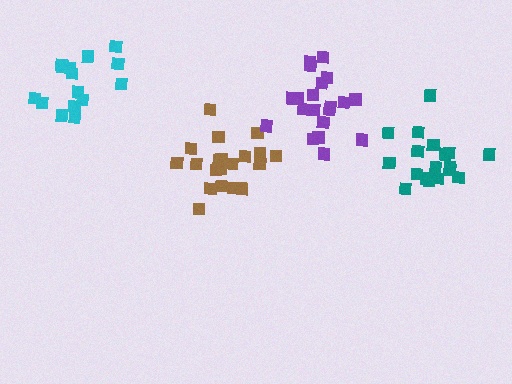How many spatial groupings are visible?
There are 4 spatial groupings.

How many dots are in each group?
Group 1: 18 dots, Group 2: 15 dots, Group 3: 20 dots, Group 4: 20 dots (73 total).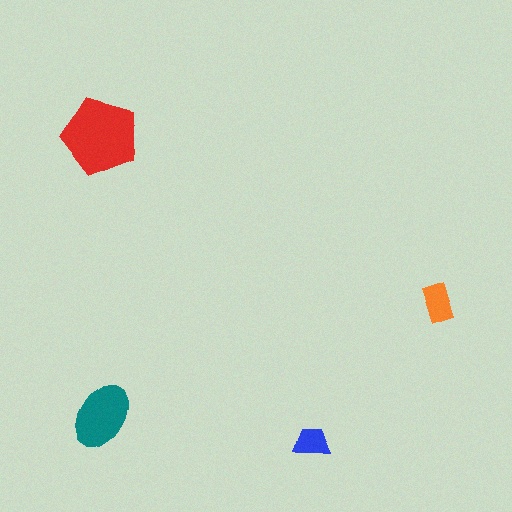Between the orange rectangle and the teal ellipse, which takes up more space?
The teal ellipse.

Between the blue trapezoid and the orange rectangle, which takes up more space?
The orange rectangle.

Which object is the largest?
The red pentagon.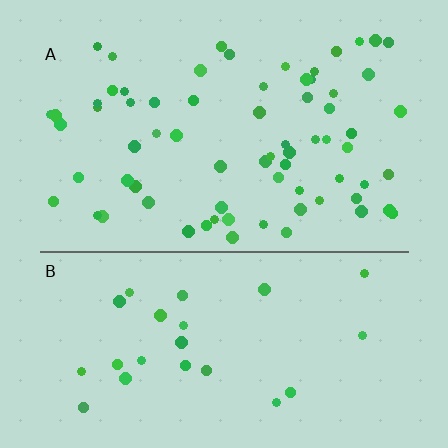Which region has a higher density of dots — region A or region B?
A (the top).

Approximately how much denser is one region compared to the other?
Approximately 2.8× — region A over region B.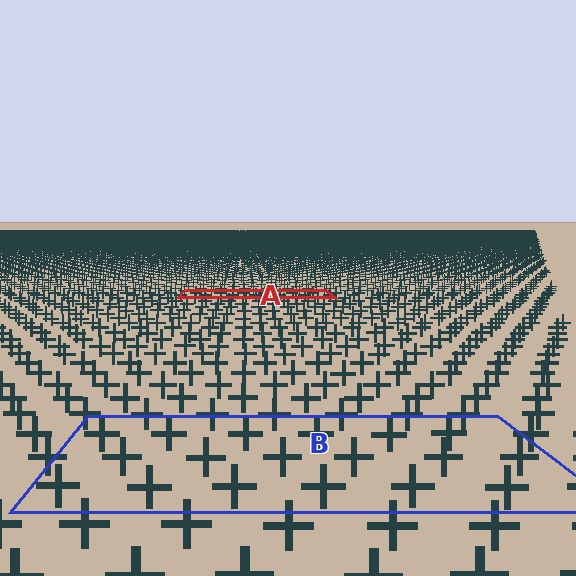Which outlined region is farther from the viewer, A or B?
Region A is farther from the viewer — the texture elements inside it appear smaller and more densely packed.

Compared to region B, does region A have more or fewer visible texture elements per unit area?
Region A has more texture elements per unit area — they are packed more densely because it is farther away.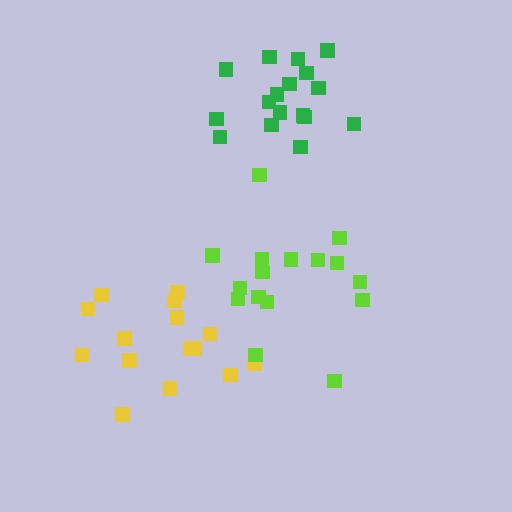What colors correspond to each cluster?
The clusters are colored: yellow, green, lime.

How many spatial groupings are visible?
There are 3 spatial groupings.